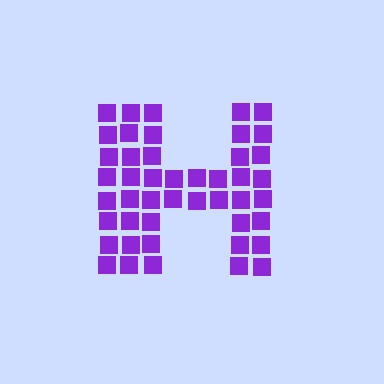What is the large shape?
The large shape is the letter H.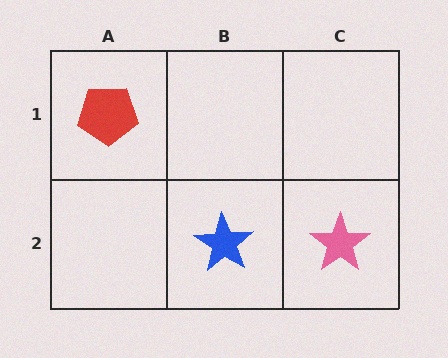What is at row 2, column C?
A pink star.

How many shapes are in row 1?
1 shape.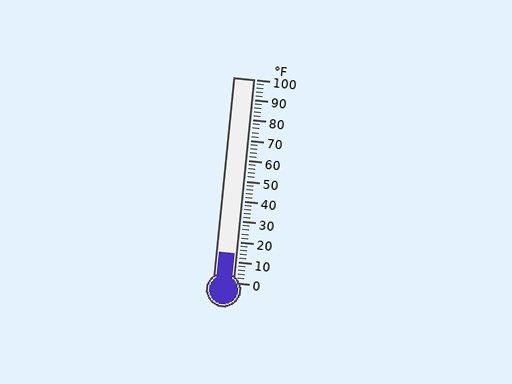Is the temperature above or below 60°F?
The temperature is below 60°F.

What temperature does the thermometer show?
The thermometer shows approximately 14°F.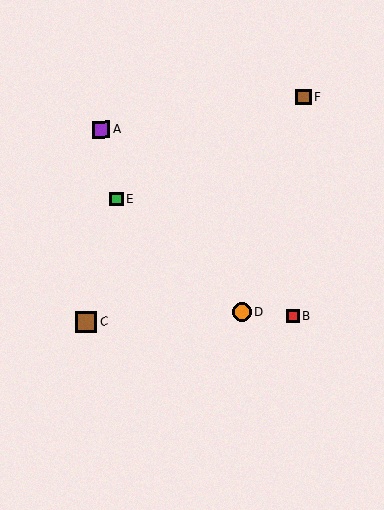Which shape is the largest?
The brown square (labeled C) is the largest.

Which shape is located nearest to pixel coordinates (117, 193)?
The green square (labeled E) at (116, 199) is nearest to that location.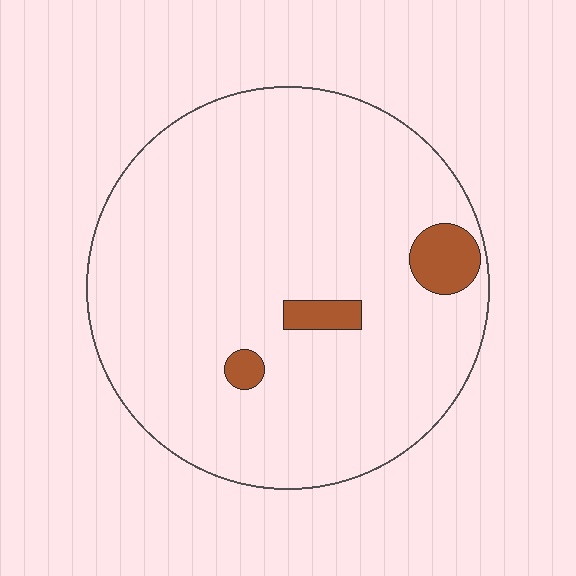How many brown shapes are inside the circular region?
3.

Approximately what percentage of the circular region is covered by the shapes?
Approximately 5%.